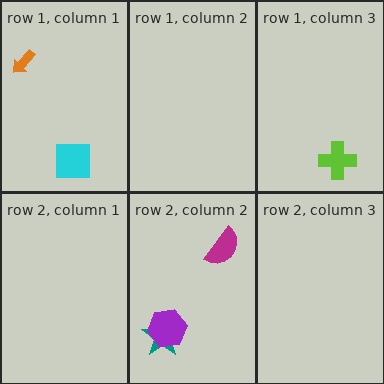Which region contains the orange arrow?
The row 1, column 1 region.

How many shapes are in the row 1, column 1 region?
2.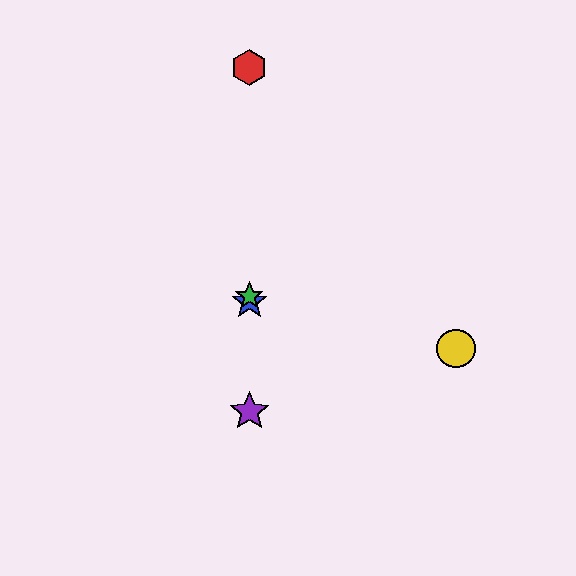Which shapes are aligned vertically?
The red hexagon, the blue star, the green star, the purple star are aligned vertically.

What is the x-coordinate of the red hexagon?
The red hexagon is at x≈249.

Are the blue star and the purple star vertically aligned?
Yes, both are at x≈249.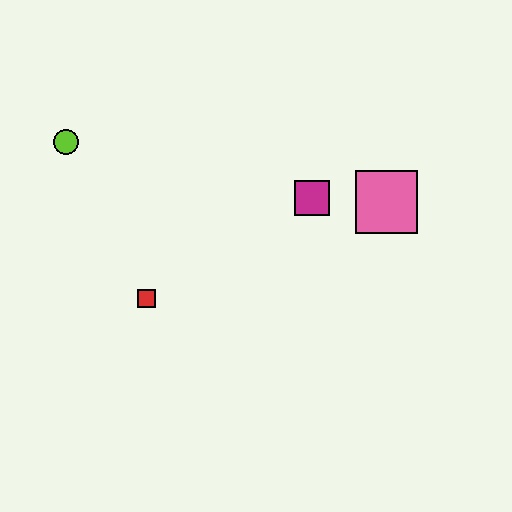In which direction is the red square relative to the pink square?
The red square is to the left of the pink square.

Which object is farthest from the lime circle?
The pink square is farthest from the lime circle.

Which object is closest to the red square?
The lime circle is closest to the red square.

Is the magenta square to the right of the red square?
Yes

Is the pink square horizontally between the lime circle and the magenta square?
No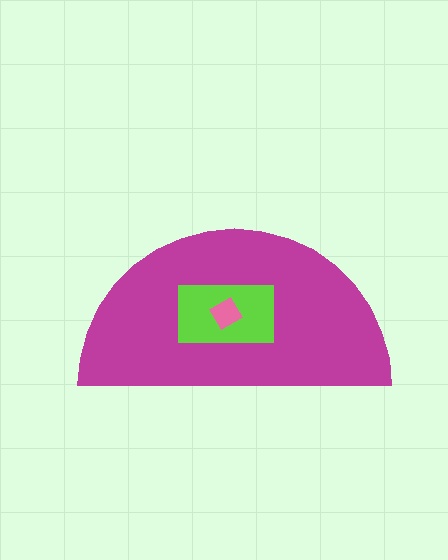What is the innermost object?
The pink diamond.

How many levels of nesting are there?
3.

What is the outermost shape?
The magenta semicircle.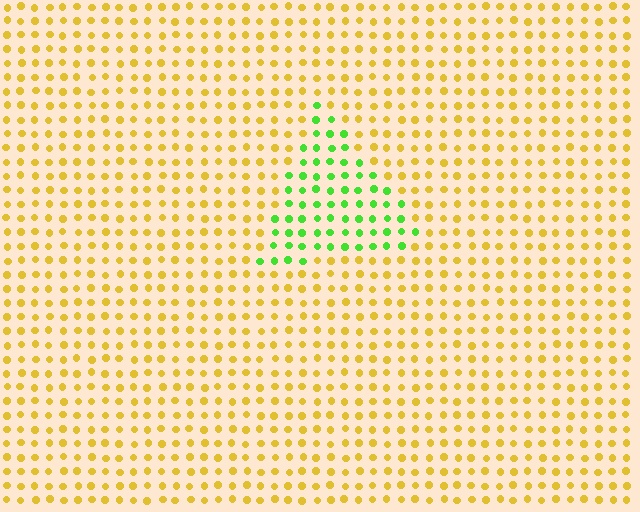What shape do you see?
I see a triangle.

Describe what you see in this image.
The image is filled with small yellow elements in a uniform arrangement. A triangle-shaped region is visible where the elements are tinted to a slightly different hue, forming a subtle color boundary.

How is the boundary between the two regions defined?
The boundary is defined purely by a slight shift in hue (about 66 degrees). Spacing, size, and orientation are identical on both sides.